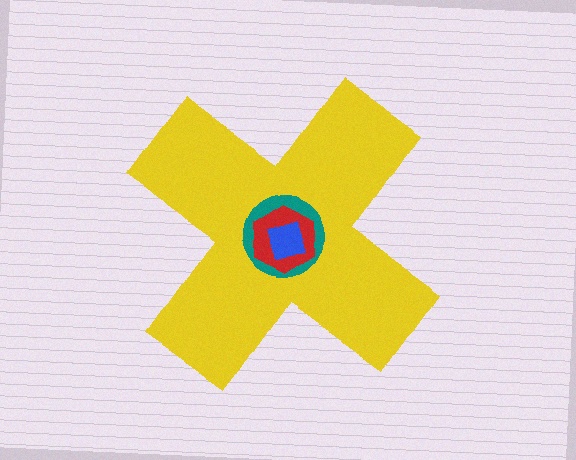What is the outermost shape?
The yellow cross.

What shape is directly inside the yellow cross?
The teal circle.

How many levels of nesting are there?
4.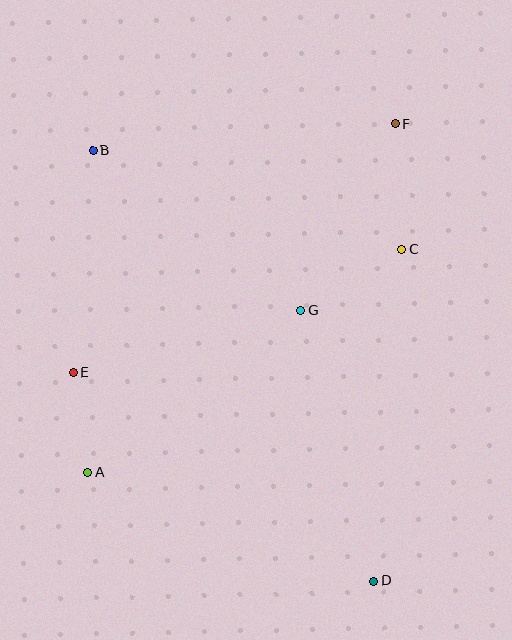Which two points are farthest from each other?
Points B and D are farthest from each other.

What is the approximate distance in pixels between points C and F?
The distance between C and F is approximately 126 pixels.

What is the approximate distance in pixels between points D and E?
The distance between D and E is approximately 366 pixels.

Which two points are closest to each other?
Points A and E are closest to each other.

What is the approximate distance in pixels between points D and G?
The distance between D and G is approximately 281 pixels.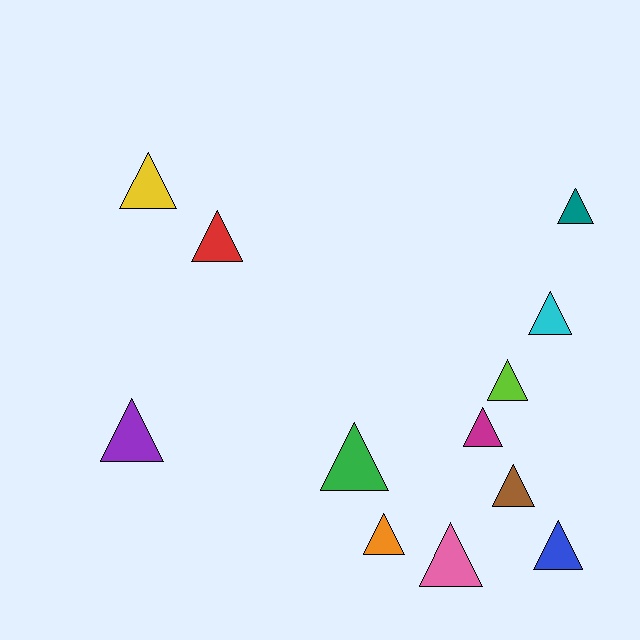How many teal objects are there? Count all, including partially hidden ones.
There is 1 teal object.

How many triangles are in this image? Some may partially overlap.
There are 12 triangles.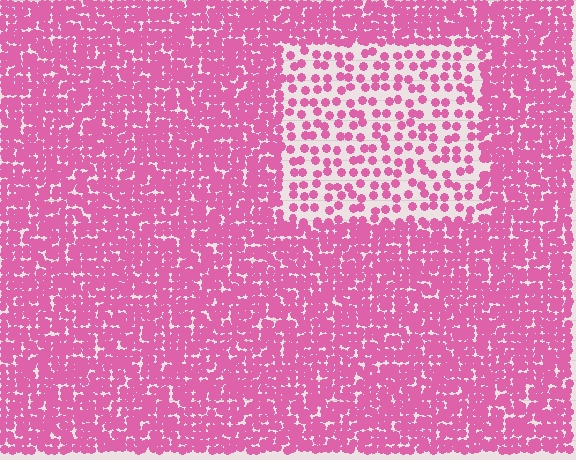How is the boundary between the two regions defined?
The boundary is defined by a change in element density (approximately 2.6x ratio). All elements are the same color, size, and shape.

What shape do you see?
I see a rectangle.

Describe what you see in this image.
The image contains small pink elements arranged at two different densities. A rectangle-shaped region is visible where the elements are less densely packed than the surrounding area.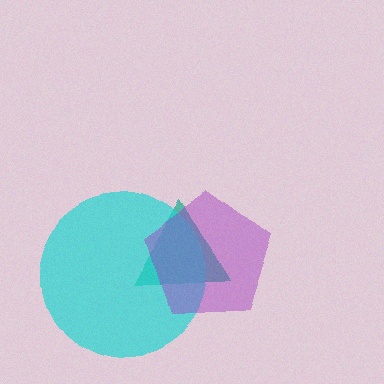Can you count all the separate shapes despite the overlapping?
Yes, there are 3 separate shapes.